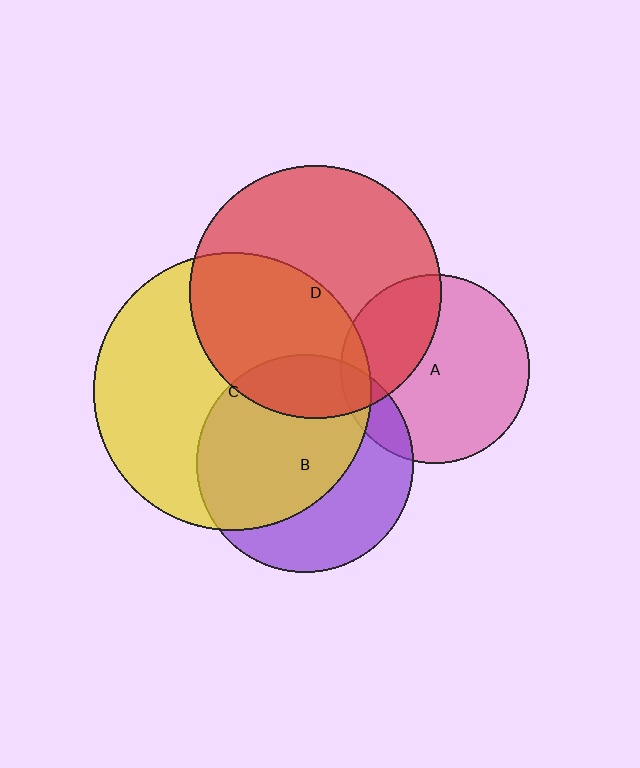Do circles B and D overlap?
Yes.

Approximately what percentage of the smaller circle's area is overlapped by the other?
Approximately 20%.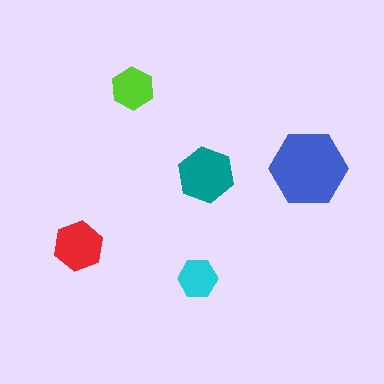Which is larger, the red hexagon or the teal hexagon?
The teal one.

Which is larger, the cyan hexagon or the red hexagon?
The red one.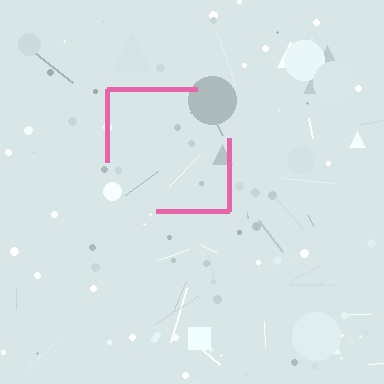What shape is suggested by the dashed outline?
The dashed outline suggests a square.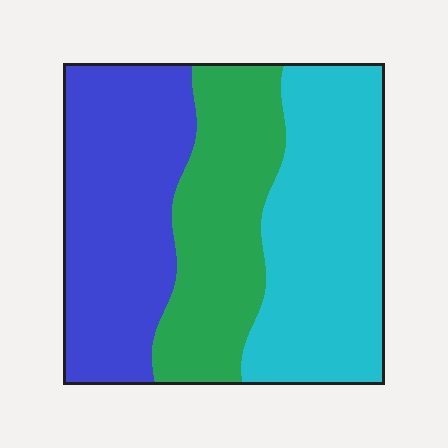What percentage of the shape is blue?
Blue covers around 35% of the shape.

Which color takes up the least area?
Green, at roughly 30%.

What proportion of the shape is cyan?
Cyan covers around 35% of the shape.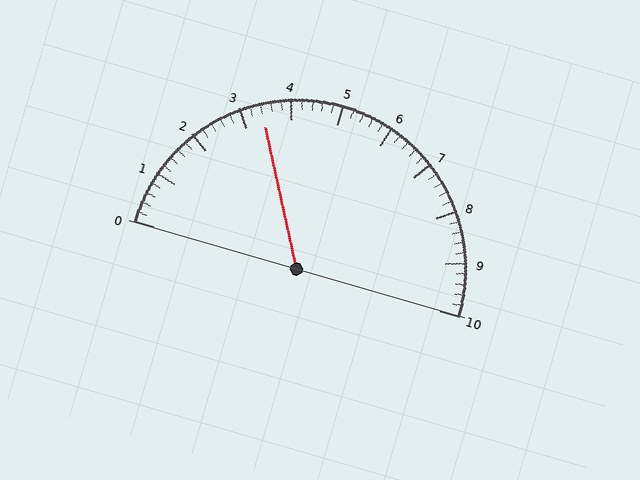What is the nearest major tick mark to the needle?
The nearest major tick mark is 3.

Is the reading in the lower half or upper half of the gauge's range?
The reading is in the lower half of the range (0 to 10).